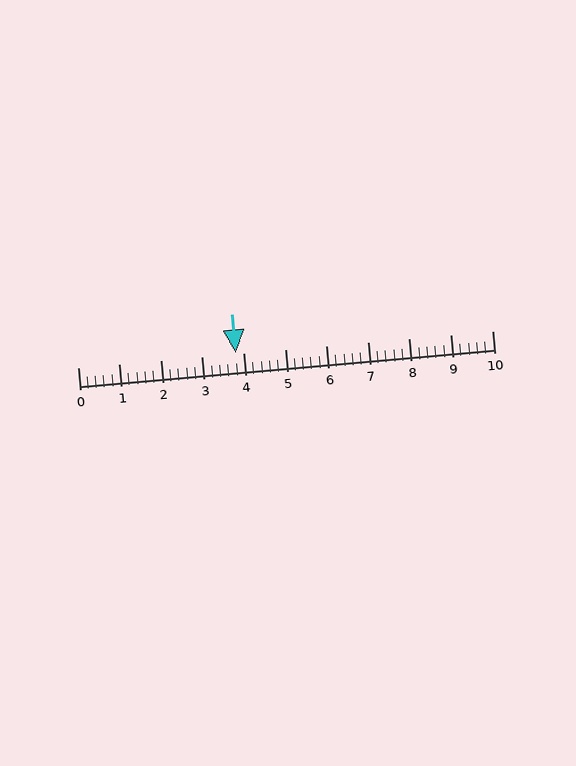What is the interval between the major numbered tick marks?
The major tick marks are spaced 1 units apart.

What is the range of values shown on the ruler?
The ruler shows values from 0 to 10.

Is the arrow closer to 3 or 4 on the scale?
The arrow is closer to 4.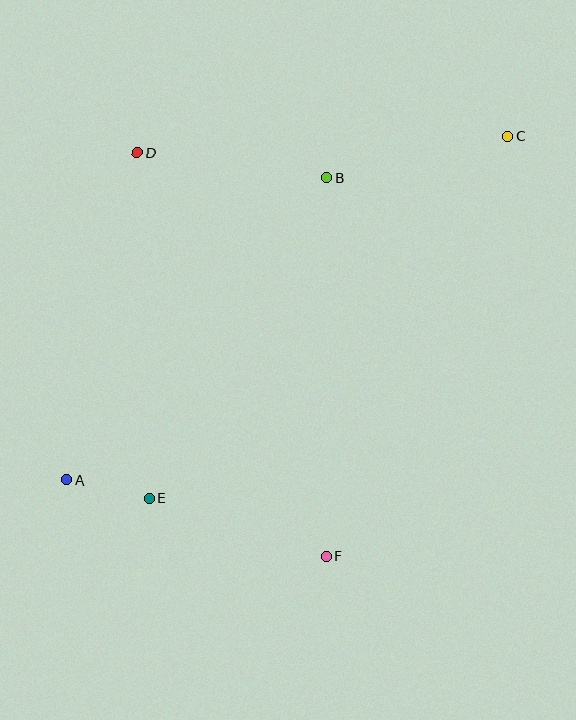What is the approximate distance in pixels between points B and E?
The distance between B and E is approximately 366 pixels.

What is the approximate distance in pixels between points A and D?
The distance between A and D is approximately 335 pixels.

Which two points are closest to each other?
Points A and E are closest to each other.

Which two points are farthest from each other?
Points A and C are farthest from each other.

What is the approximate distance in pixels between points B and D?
The distance between B and D is approximately 191 pixels.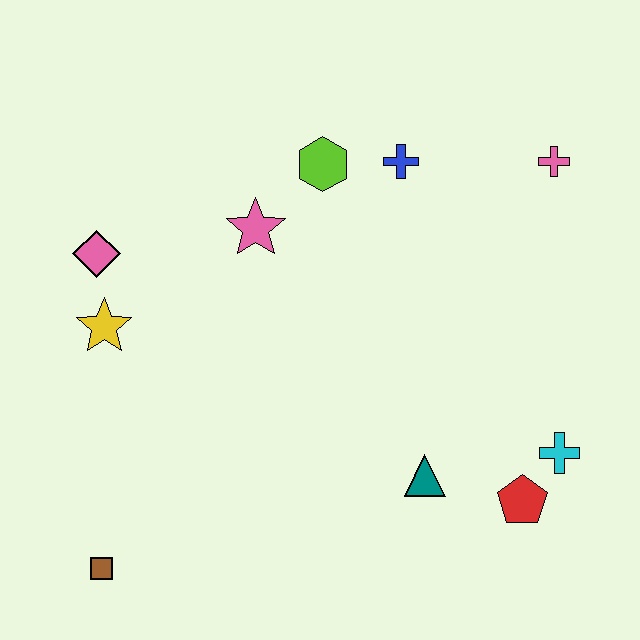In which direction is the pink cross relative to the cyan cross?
The pink cross is above the cyan cross.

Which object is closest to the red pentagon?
The cyan cross is closest to the red pentagon.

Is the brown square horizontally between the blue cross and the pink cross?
No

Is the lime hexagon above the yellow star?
Yes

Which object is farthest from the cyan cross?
The pink diamond is farthest from the cyan cross.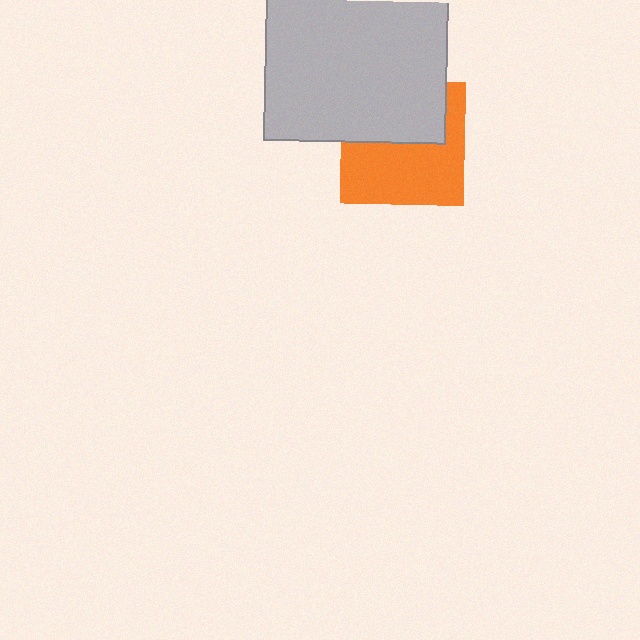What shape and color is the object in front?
The object in front is a light gray square.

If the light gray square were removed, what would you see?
You would see the complete orange square.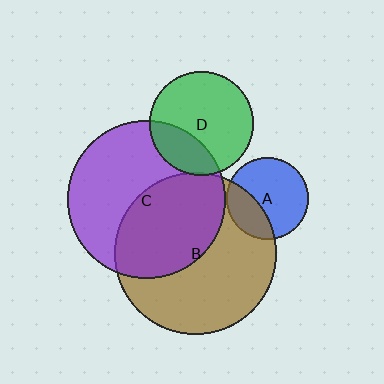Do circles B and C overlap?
Yes.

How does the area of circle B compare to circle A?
Approximately 3.9 times.